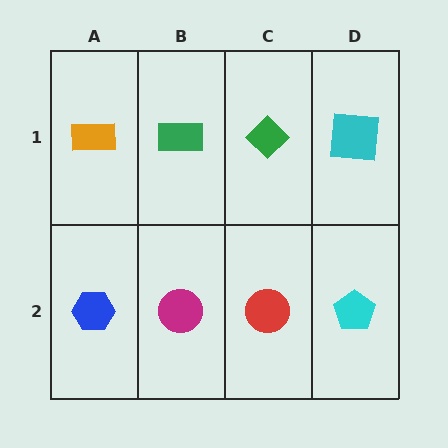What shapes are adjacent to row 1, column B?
A magenta circle (row 2, column B), an orange rectangle (row 1, column A), a green diamond (row 1, column C).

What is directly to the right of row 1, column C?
A cyan square.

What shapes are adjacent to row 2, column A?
An orange rectangle (row 1, column A), a magenta circle (row 2, column B).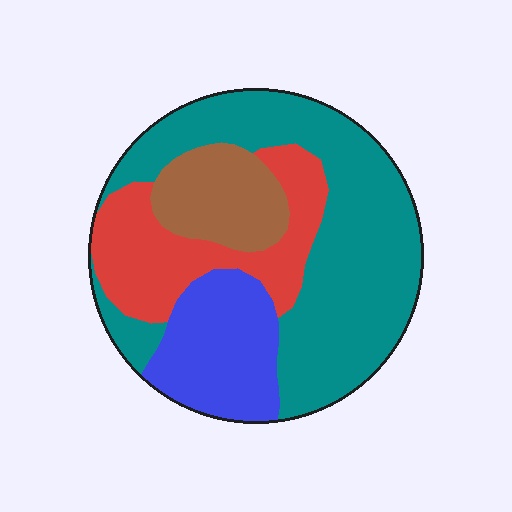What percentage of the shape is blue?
Blue takes up about one sixth (1/6) of the shape.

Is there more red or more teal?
Teal.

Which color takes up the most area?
Teal, at roughly 50%.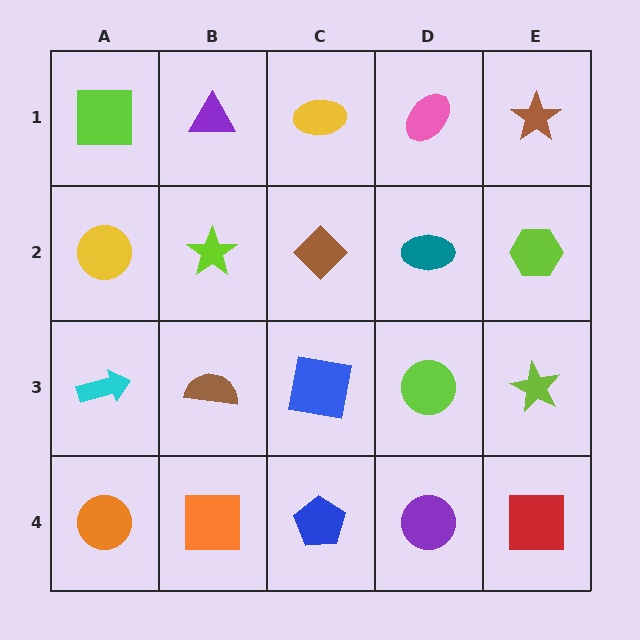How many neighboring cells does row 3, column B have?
4.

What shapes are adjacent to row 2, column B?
A purple triangle (row 1, column B), a brown semicircle (row 3, column B), a yellow circle (row 2, column A), a brown diamond (row 2, column C).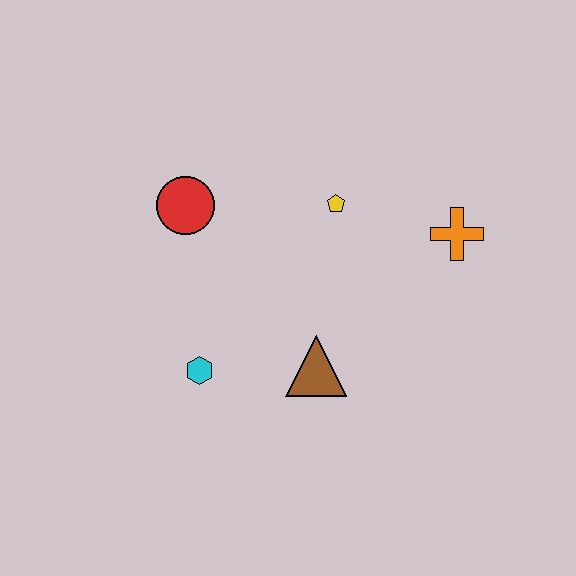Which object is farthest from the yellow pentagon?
The cyan hexagon is farthest from the yellow pentagon.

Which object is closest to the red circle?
The yellow pentagon is closest to the red circle.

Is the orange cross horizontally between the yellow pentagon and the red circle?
No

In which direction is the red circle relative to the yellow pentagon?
The red circle is to the left of the yellow pentagon.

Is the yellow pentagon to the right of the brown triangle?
Yes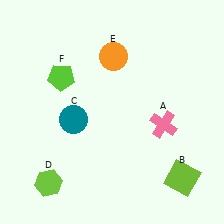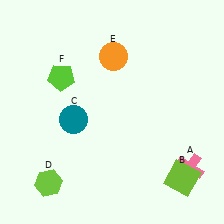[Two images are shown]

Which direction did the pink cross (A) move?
The pink cross (A) moved down.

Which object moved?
The pink cross (A) moved down.